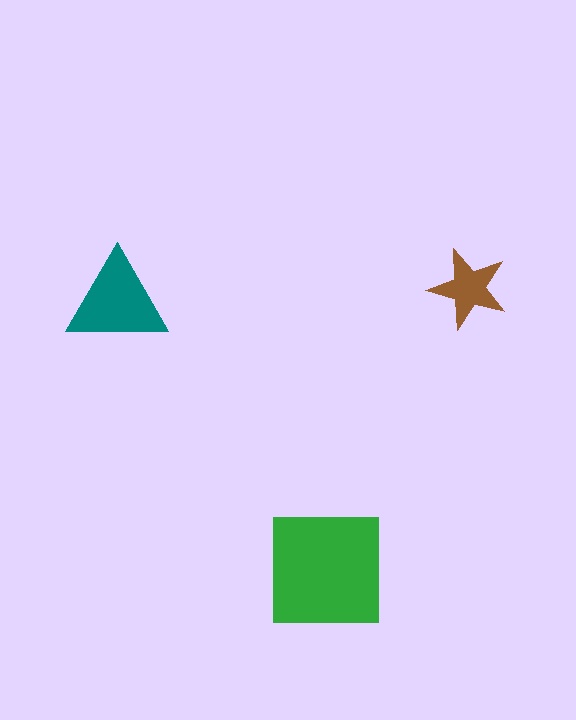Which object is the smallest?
The brown star.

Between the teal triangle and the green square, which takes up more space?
The green square.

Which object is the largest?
The green square.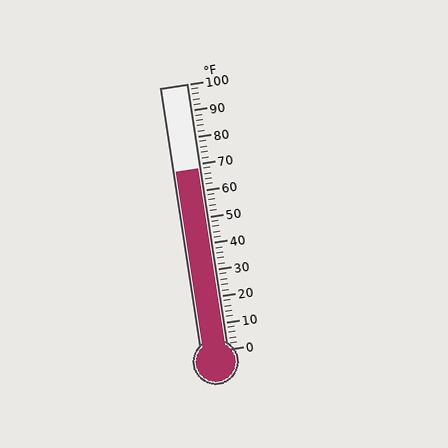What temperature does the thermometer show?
The thermometer shows approximately 68°F.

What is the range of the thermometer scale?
The thermometer scale ranges from 0°F to 100°F.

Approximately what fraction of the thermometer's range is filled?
The thermometer is filled to approximately 70% of its range.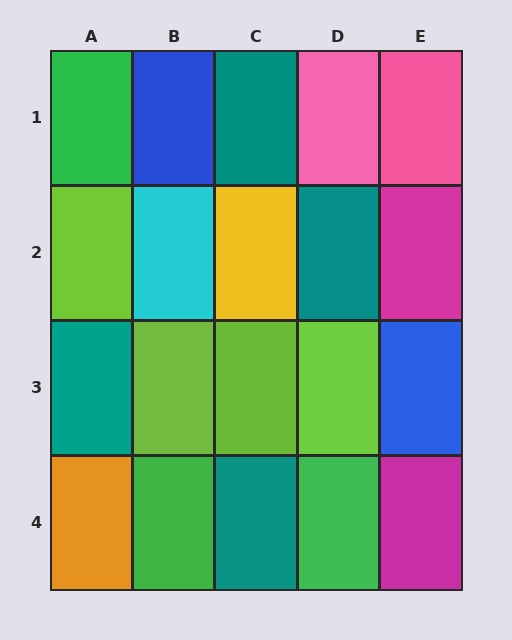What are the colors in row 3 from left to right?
Teal, lime, lime, lime, blue.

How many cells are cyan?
1 cell is cyan.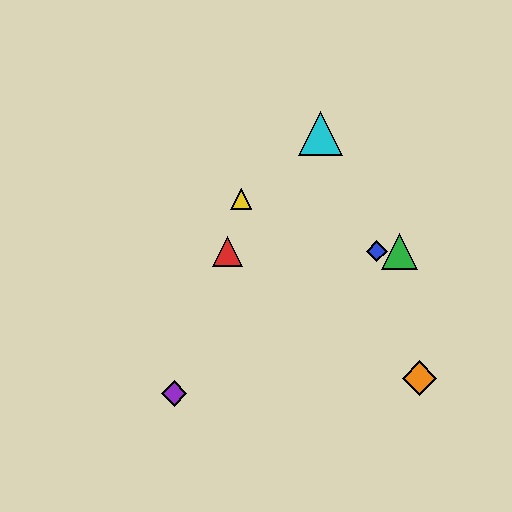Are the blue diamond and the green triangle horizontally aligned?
Yes, both are at y≈251.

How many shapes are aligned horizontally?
3 shapes (the red triangle, the blue diamond, the green triangle) are aligned horizontally.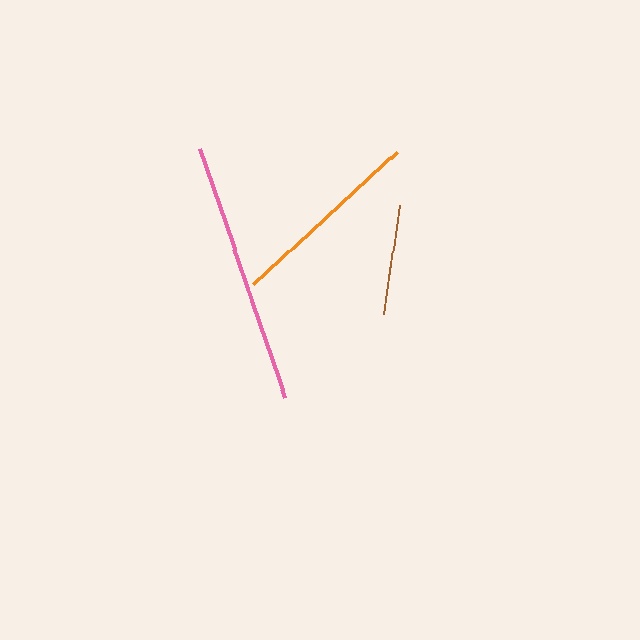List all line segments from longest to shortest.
From longest to shortest: pink, orange, brown.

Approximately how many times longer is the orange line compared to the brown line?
The orange line is approximately 1.8 times the length of the brown line.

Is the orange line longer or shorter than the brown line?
The orange line is longer than the brown line.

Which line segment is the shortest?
The brown line is the shortest at approximately 111 pixels.